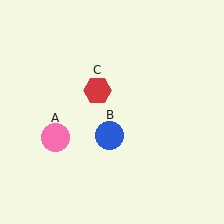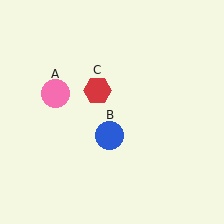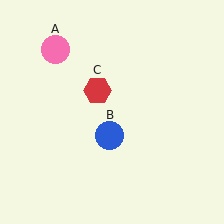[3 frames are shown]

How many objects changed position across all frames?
1 object changed position: pink circle (object A).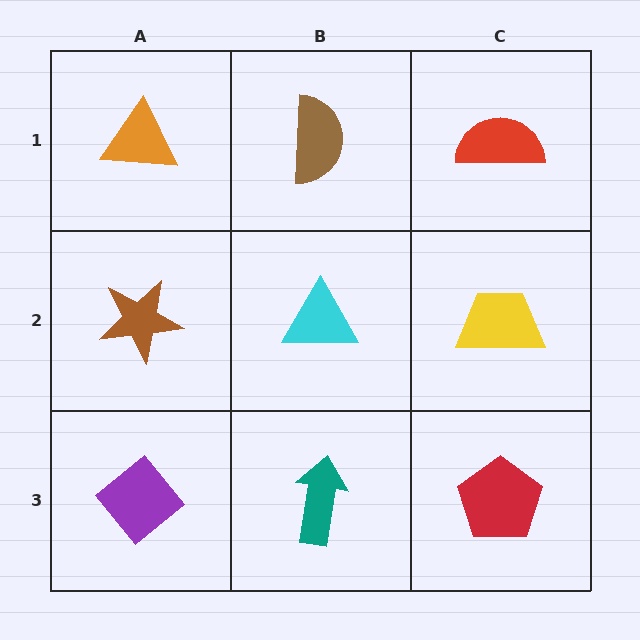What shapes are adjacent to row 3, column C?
A yellow trapezoid (row 2, column C), a teal arrow (row 3, column B).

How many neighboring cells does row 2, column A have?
3.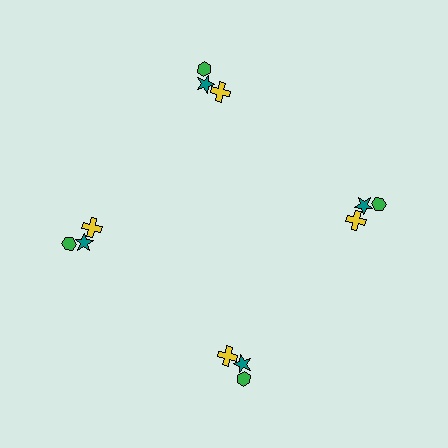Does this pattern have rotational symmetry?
Yes, this pattern has 4-fold rotational symmetry. It looks the same after rotating 90 degrees around the center.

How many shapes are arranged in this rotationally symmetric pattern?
There are 12 shapes, arranged in 4 groups of 3.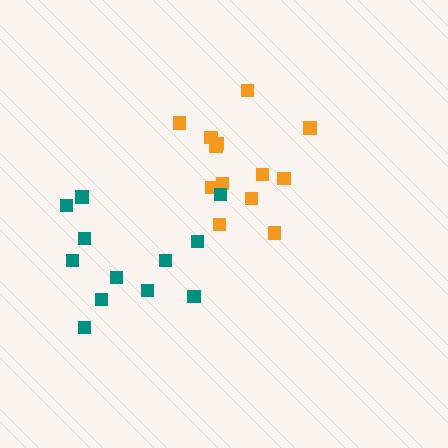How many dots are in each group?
Group 1: 13 dots, Group 2: 12 dots (25 total).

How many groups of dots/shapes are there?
There are 2 groups.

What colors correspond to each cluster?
The clusters are colored: orange, teal.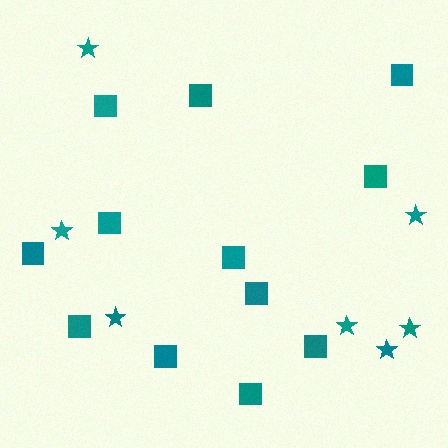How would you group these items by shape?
There are 2 groups: one group of stars (7) and one group of squares (12).